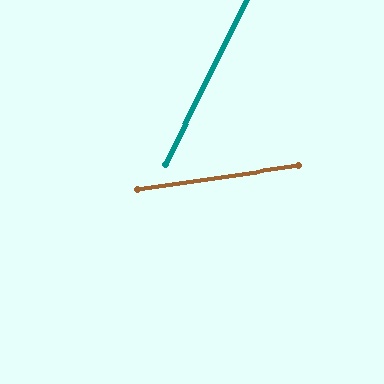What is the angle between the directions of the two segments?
Approximately 55 degrees.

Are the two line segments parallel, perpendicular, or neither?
Neither parallel nor perpendicular — they differ by about 55°.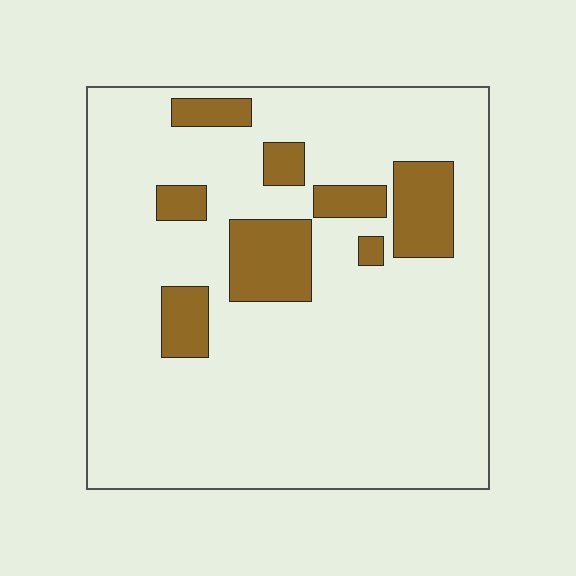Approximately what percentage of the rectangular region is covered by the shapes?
Approximately 15%.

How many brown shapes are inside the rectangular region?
8.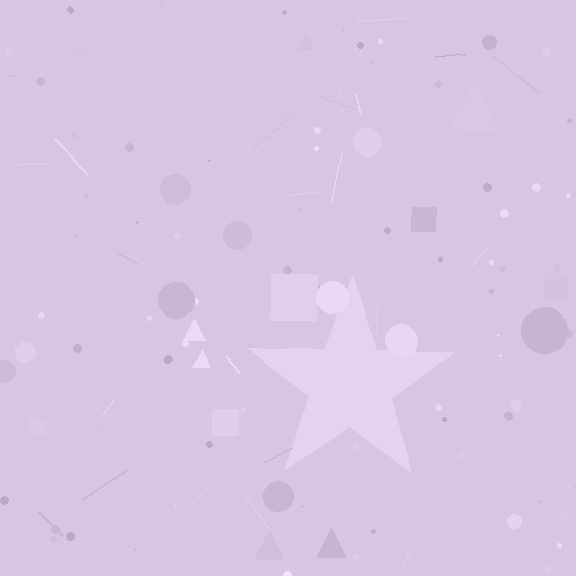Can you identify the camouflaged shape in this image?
The camouflaged shape is a star.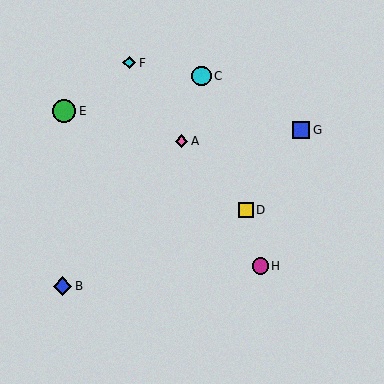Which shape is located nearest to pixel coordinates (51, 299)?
The blue diamond (labeled B) at (63, 286) is nearest to that location.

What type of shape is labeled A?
Shape A is a pink diamond.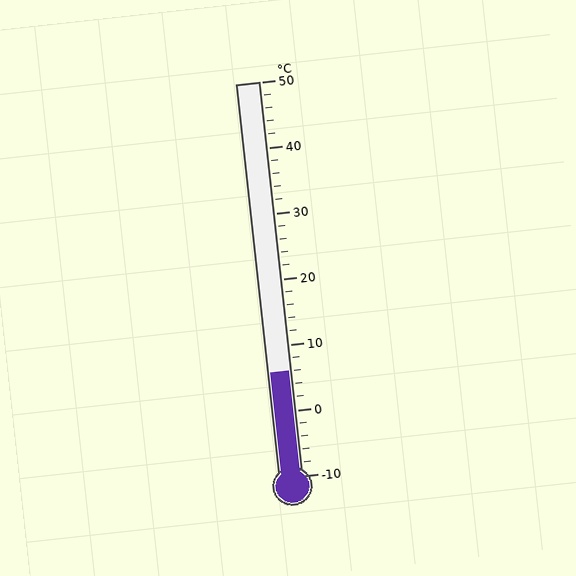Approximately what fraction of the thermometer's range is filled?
The thermometer is filled to approximately 25% of its range.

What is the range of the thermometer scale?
The thermometer scale ranges from -10°C to 50°C.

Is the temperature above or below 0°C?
The temperature is above 0°C.